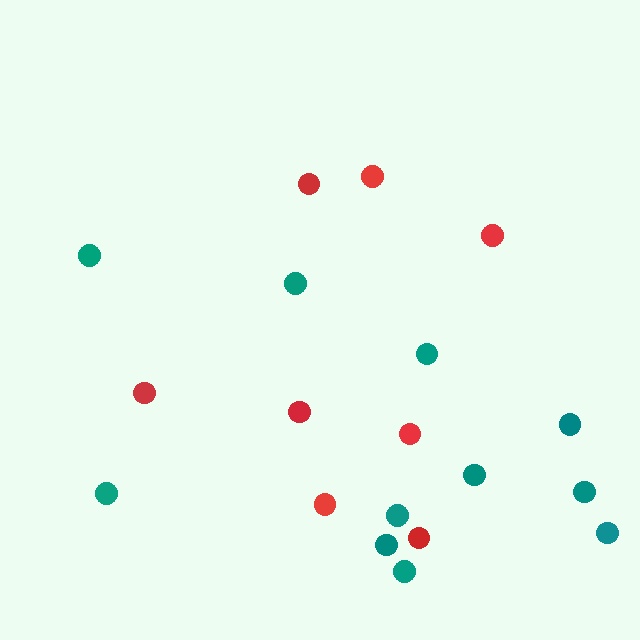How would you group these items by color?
There are 2 groups: one group of red circles (8) and one group of teal circles (11).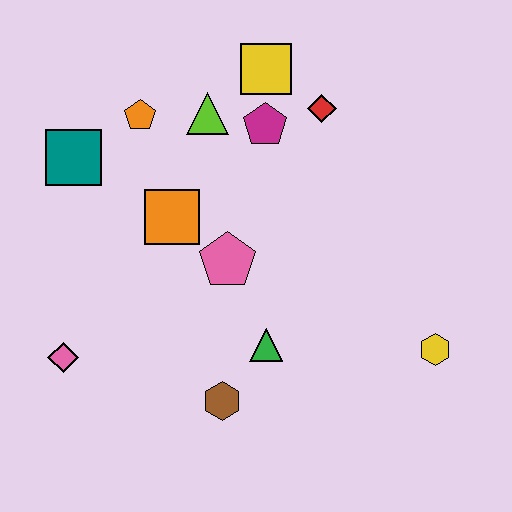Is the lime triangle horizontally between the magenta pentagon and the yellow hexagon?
No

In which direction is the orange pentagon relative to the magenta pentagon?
The orange pentagon is to the left of the magenta pentagon.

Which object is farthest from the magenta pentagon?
The pink diamond is farthest from the magenta pentagon.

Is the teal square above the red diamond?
No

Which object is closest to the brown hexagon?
The green triangle is closest to the brown hexagon.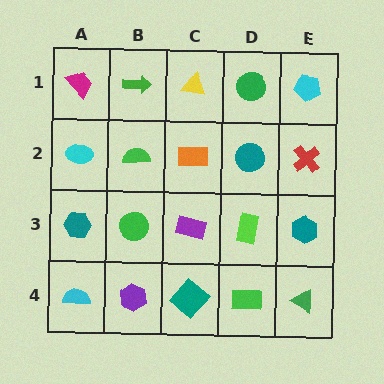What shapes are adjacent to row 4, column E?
A teal hexagon (row 3, column E), a green rectangle (row 4, column D).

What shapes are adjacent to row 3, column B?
A green semicircle (row 2, column B), a purple hexagon (row 4, column B), a teal hexagon (row 3, column A), a purple rectangle (row 3, column C).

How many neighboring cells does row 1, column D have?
3.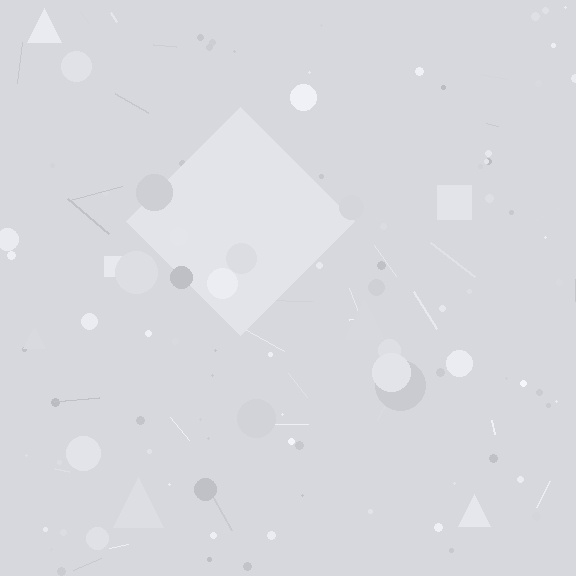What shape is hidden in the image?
A diamond is hidden in the image.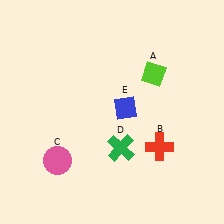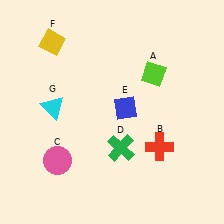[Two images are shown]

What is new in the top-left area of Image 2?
A cyan triangle (G) was added in the top-left area of Image 2.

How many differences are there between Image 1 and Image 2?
There are 2 differences between the two images.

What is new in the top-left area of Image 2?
A yellow diamond (F) was added in the top-left area of Image 2.